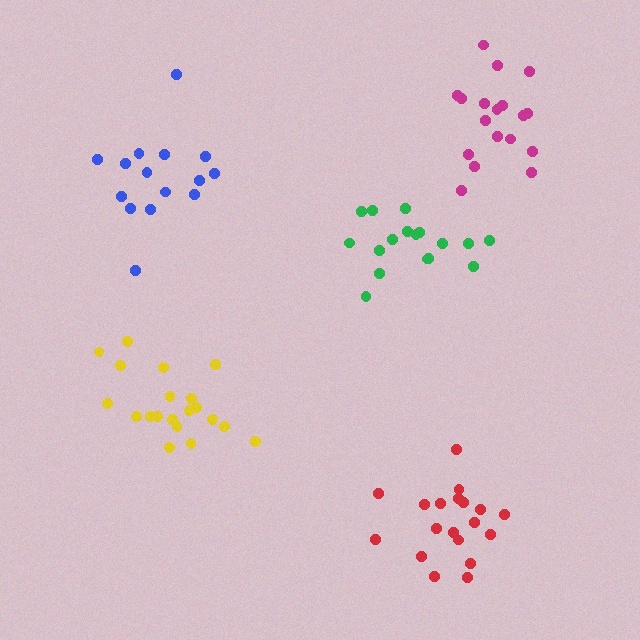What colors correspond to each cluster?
The clusters are colored: green, yellow, red, blue, magenta.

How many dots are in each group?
Group 1: 17 dots, Group 2: 20 dots, Group 3: 19 dots, Group 4: 15 dots, Group 5: 18 dots (89 total).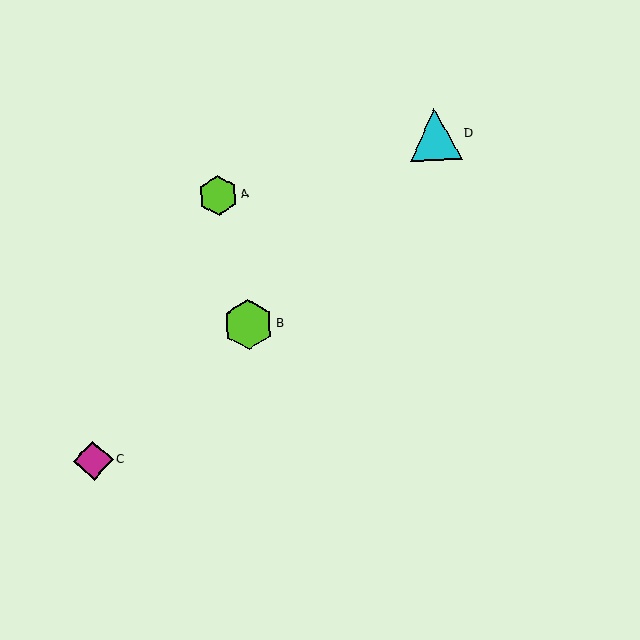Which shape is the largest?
The cyan triangle (labeled D) is the largest.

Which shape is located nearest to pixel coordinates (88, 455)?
The magenta diamond (labeled C) at (93, 460) is nearest to that location.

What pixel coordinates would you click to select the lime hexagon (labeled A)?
Click at (218, 195) to select the lime hexagon A.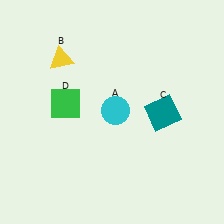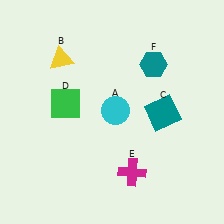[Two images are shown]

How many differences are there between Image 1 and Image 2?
There are 2 differences between the two images.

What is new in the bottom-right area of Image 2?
A magenta cross (E) was added in the bottom-right area of Image 2.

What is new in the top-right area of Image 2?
A teal hexagon (F) was added in the top-right area of Image 2.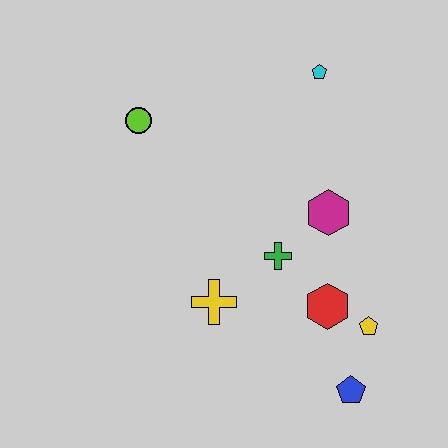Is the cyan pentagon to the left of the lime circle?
No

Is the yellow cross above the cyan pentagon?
No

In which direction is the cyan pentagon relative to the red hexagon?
The cyan pentagon is above the red hexagon.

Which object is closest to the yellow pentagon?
The red hexagon is closest to the yellow pentagon.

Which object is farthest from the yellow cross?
The cyan pentagon is farthest from the yellow cross.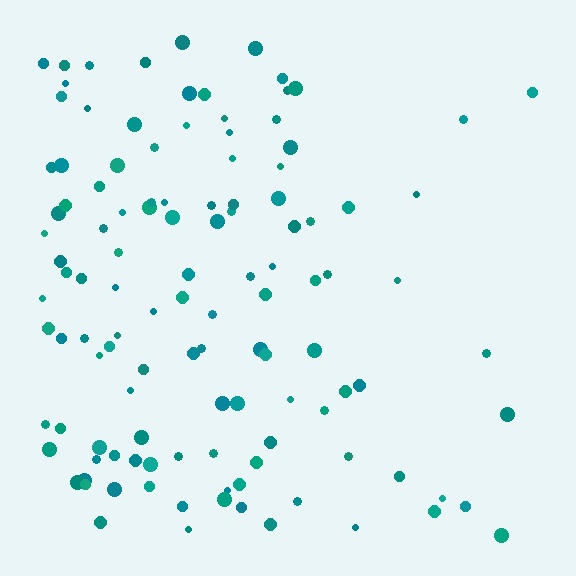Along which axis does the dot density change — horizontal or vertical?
Horizontal.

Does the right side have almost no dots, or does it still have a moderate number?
Still a moderate number, just noticeably fewer than the left.